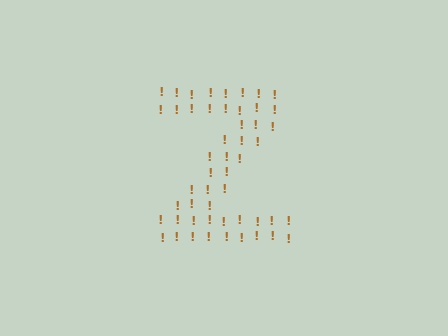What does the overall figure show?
The overall figure shows the letter Z.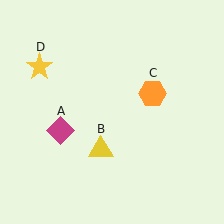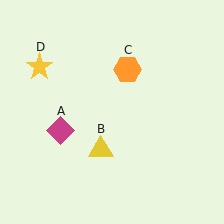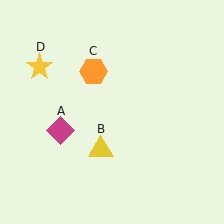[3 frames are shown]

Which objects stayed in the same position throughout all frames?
Magenta diamond (object A) and yellow triangle (object B) and yellow star (object D) remained stationary.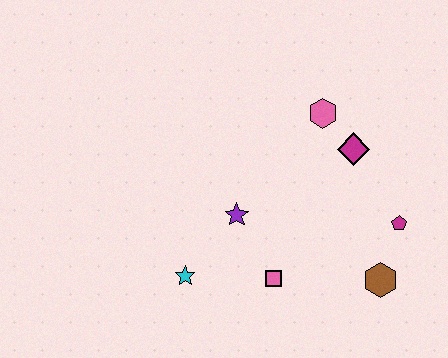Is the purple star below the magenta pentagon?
No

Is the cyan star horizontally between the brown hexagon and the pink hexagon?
No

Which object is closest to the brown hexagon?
The magenta pentagon is closest to the brown hexagon.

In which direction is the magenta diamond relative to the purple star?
The magenta diamond is to the right of the purple star.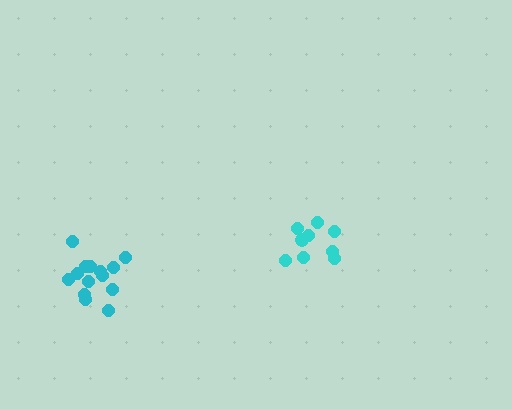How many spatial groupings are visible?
There are 2 spatial groupings.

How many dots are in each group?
Group 1: 14 dots, Group 2: 9 dots (23 total).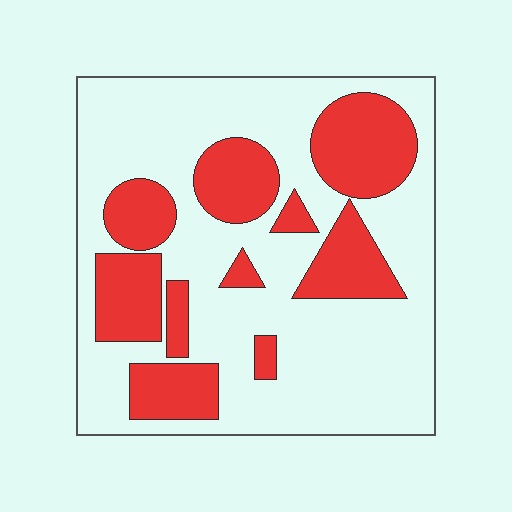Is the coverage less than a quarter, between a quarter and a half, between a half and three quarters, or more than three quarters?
Between a quarter and a half.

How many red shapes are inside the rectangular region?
10.